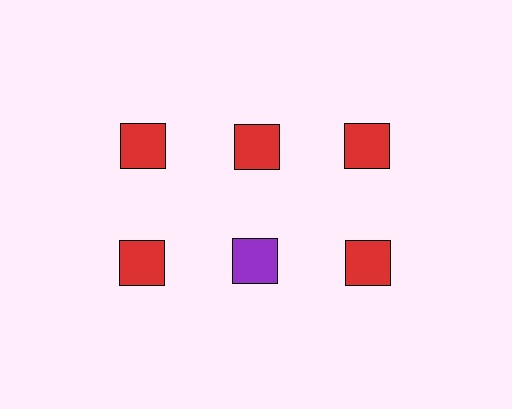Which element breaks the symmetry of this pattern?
The purple square in the second row, second from left column breaks the symmetry. All other shapes are red squares.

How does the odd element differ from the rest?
It has a different color: purple instead of red.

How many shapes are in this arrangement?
There are 6 shapes arranged in a grid pattern.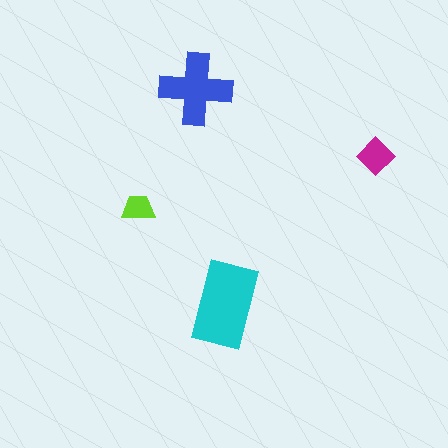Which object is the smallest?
The lime trapezoid.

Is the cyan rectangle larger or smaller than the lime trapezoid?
Larger.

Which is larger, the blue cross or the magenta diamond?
The blue cross.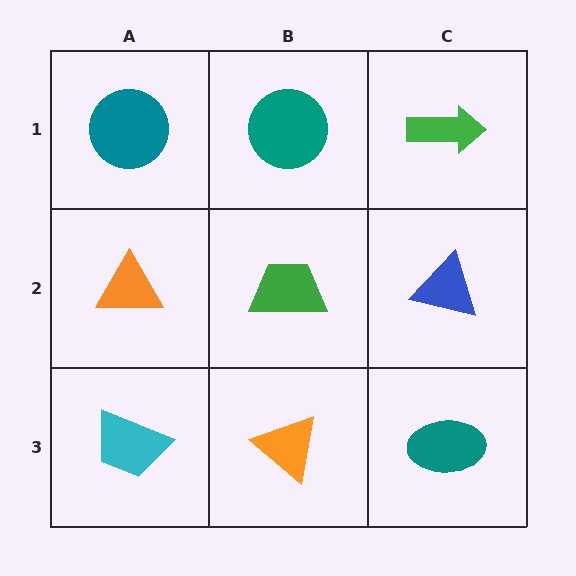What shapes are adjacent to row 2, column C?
A green arrow (row 1, column C), a teal ellipse (row 3, column C), a green trapezoid (row 2, column B).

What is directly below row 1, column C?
A blue triangle.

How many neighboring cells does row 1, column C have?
2.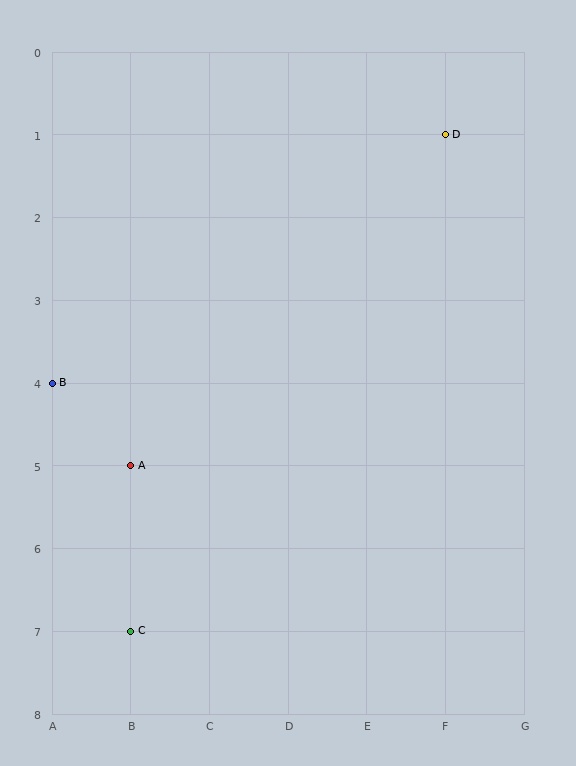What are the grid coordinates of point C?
Point C is at grid coordinates (B, 7).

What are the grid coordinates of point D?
Point D is at grid coordinates (F, 1).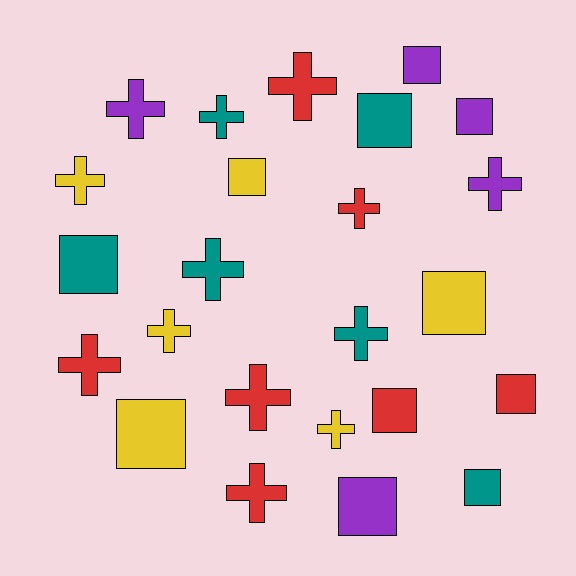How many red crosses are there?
There are 5 red crosses.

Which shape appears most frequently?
Cross, with 13 objects.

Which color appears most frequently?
Red, with 7 objects.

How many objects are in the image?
There are 24 objects.